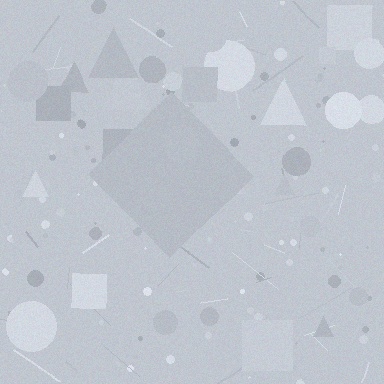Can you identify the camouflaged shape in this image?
The camouflaged shape is a diamond.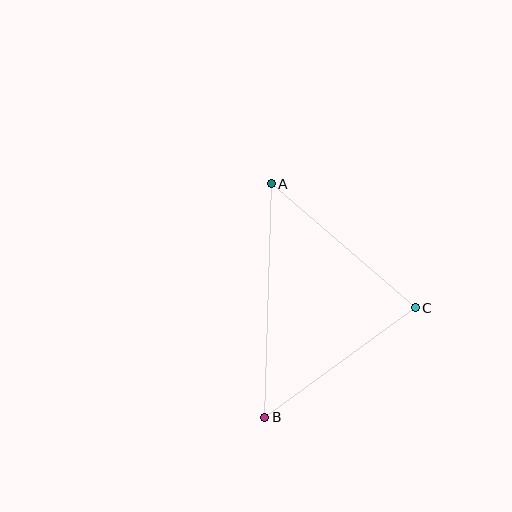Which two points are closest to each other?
Points B and C are closest to each other.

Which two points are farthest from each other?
Points A and B are farthest from each other.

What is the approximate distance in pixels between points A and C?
The distance between A and C is approximately 190 pixels.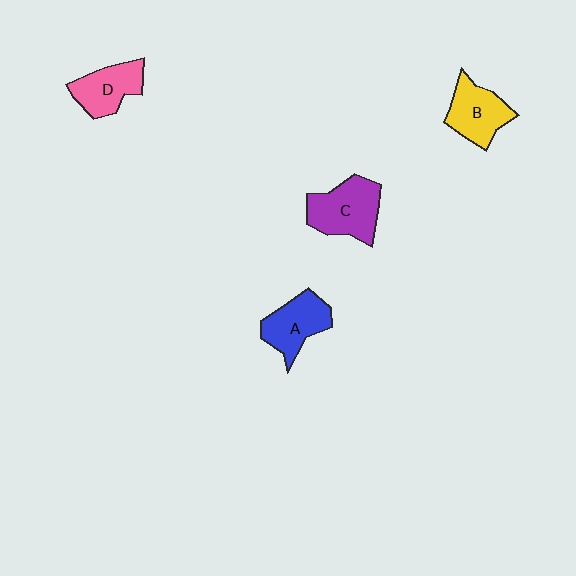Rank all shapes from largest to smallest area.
From largest to smallest: C (purple), B (yellow), A (blue), D (pink).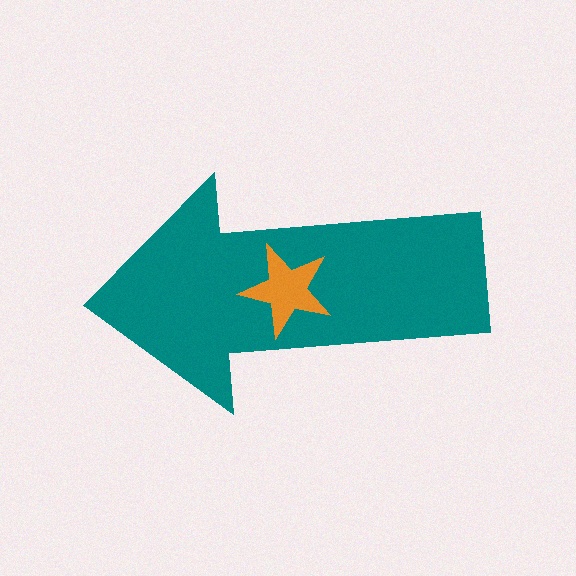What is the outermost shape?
The teal arrow.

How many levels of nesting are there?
2.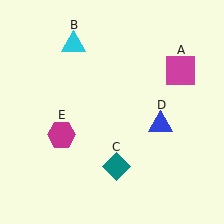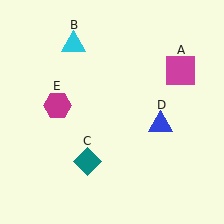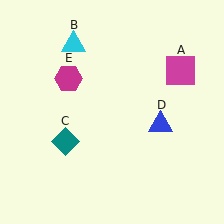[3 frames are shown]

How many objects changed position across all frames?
2 objects changed position: teal diamond (object C), magenta hexagon (object E).